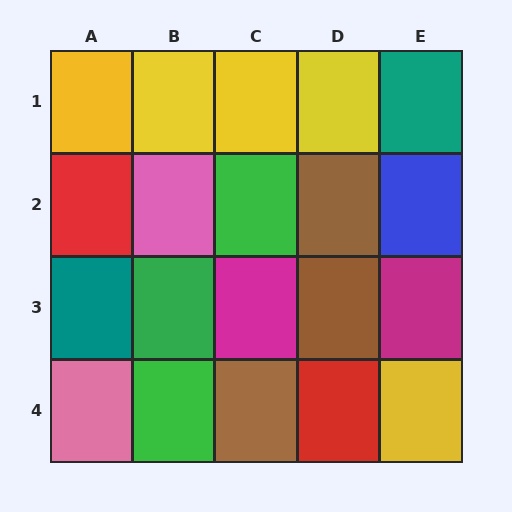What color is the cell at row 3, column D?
Brown.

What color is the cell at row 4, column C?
Brown.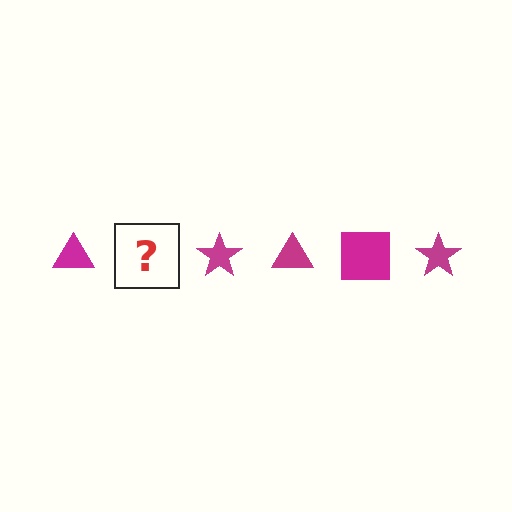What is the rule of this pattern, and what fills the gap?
The rule is that the pattern cycles through triangle, square, star shapes in magenta. The gap should be filled with a magenta square.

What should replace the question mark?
The question mark should be replaced with a magenta square.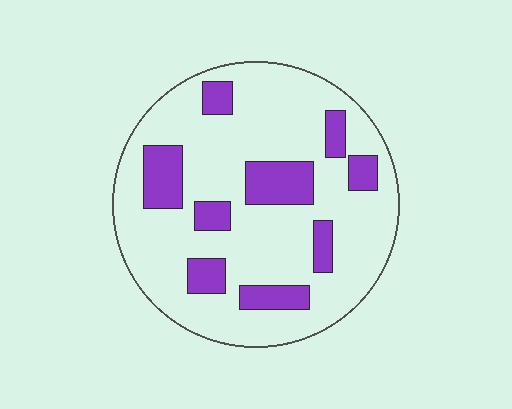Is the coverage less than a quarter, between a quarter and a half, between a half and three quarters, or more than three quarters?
Less than a quarter.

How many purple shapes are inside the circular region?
9.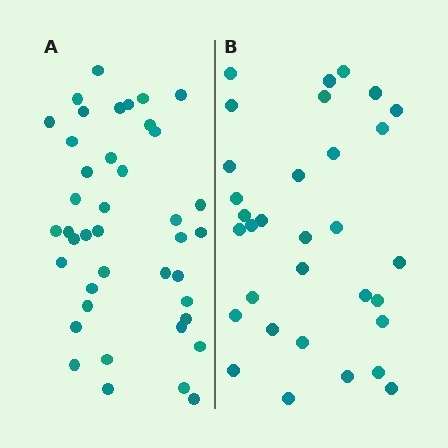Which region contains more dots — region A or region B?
Region A (the left region) has more dots.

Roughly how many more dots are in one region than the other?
Region A has roughly 8 or so more dots than region B.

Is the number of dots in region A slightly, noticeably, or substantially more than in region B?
Region A has noticeably more, but not dramatically so. The ratio is roughly 1.3 to 1.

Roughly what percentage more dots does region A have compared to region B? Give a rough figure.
About 30% more.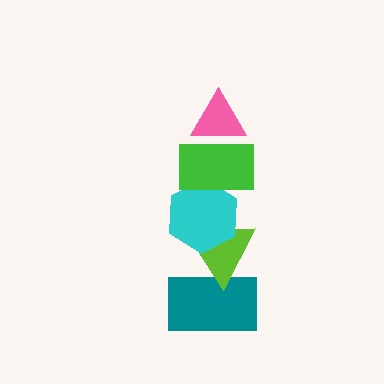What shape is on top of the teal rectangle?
The lime triangle is on top of the teal rectangle.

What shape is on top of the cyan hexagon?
The green rectangle is on top of the cyan hexagon.